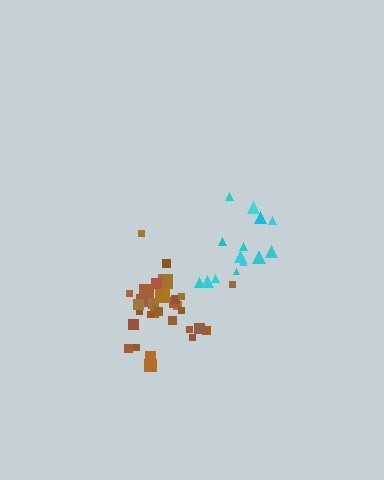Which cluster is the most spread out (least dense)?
Cyan.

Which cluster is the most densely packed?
Brown.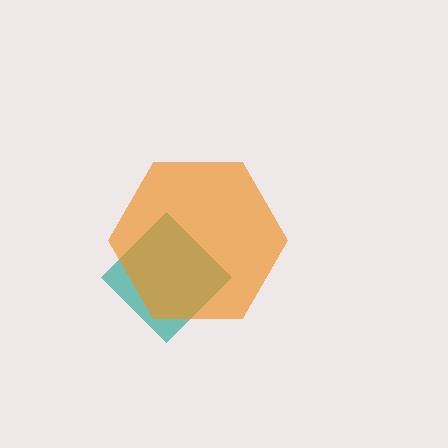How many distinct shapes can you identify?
There are 2 distinct shapes: a teal diamond, an orange hexagon.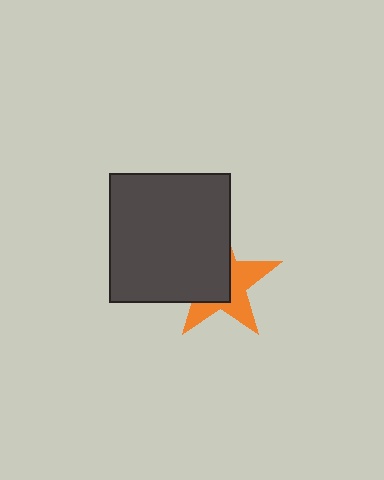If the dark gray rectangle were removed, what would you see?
You would see the complete orange star.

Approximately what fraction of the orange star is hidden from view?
Roughly 54% of the orange star is hidden behind the dark gray rectangle.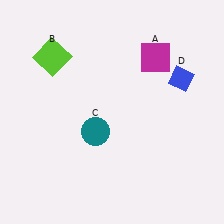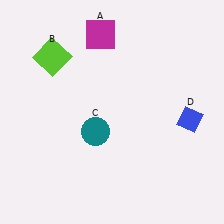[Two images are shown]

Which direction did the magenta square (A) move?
The magenta square (A) moved left.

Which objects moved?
The objects that moved are: the magenta square (A), the blue diamond (D).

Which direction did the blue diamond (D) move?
The blue diamond (D) moved down.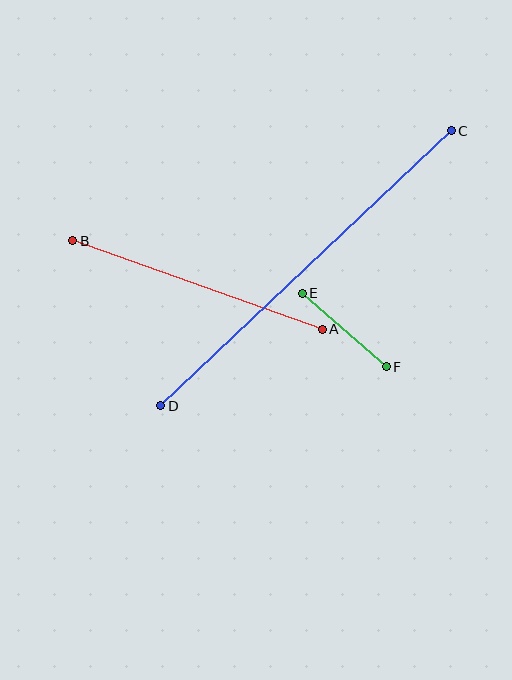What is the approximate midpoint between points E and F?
The midpoint is at approximately (344, 330) pixels.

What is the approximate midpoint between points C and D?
The midpoint is at approximately (306, 268) pixels.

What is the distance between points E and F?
The distance is approximately 112 pixels.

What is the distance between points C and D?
The distance is approximately 400 pixels.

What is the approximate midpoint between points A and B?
The midpoint is at approximately (198, 285) pixels.